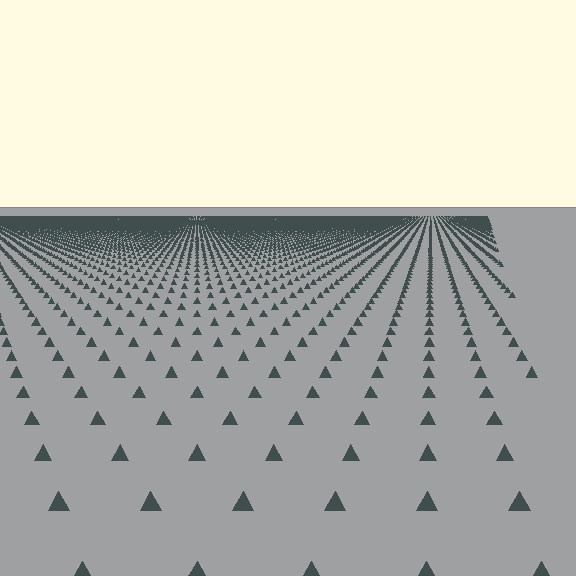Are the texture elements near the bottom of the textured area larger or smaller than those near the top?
Larger. Near the bottom, elements are closer to the viewer and appear at a bigger on-screen size.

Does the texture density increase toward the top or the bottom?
Density increases toward the top.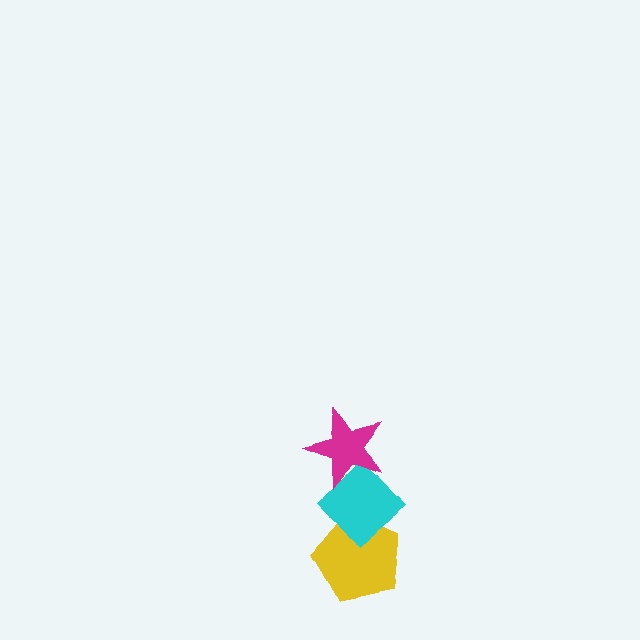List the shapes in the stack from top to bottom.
From top to bottom: the magenta star, the cyan diamond, the yellow pentagon.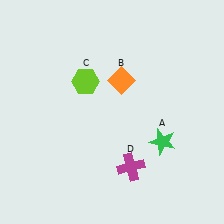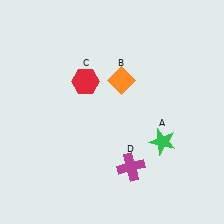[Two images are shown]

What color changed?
The hexagon (C) changed from lime in Image 1 to red in Image 2.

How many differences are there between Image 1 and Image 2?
There is 1 difference between the two images.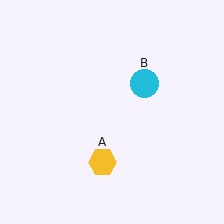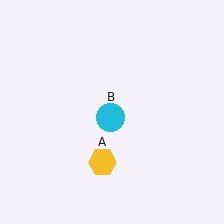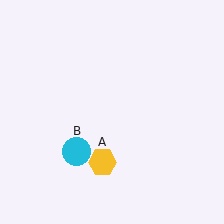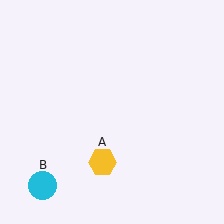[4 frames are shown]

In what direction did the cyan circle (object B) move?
The cyan circle (object B) moved down and to the left.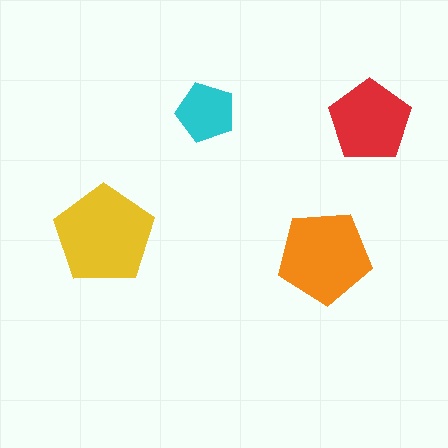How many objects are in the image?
There are 4 objects in the image.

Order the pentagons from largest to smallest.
the yellow one, the orange one, the red one, the cyan one.